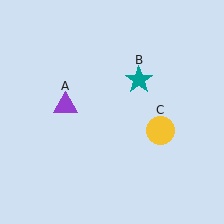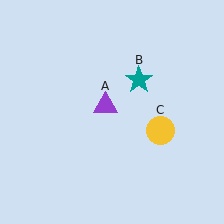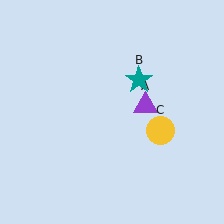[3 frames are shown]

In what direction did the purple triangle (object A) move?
The purple triangle (object A) moved right.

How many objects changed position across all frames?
1 object changed position: purple triangle (object A).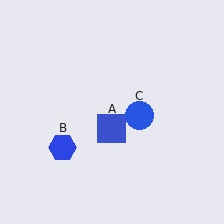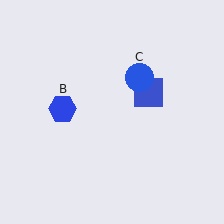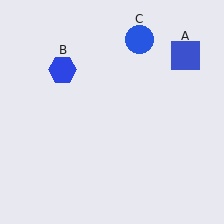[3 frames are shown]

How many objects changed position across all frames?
3 objects changed position: blue square (object A), blue hexagon (object B), blue circle (object C).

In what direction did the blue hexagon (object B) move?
The blue hexagon (object B) moved up.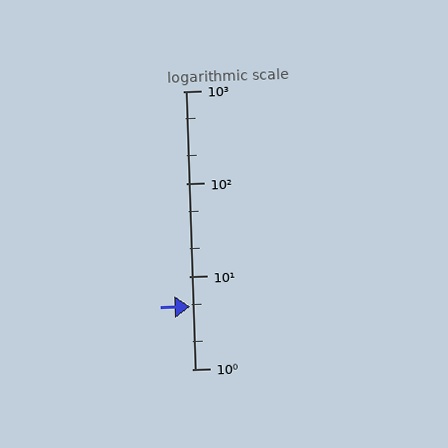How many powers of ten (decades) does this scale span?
The scale spans 3 decades, from 1 to 1000.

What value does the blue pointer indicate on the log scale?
The pointer indicates approximately 4.7.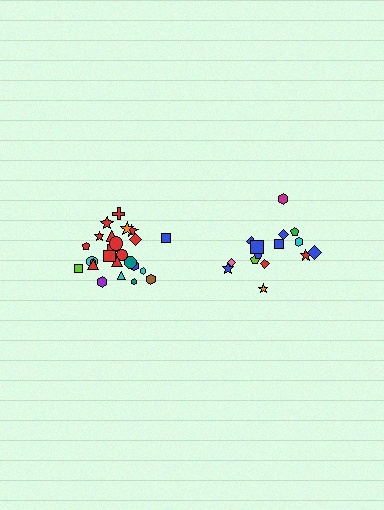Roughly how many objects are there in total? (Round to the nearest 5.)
Roughly 40 objects in total.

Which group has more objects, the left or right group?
The left group.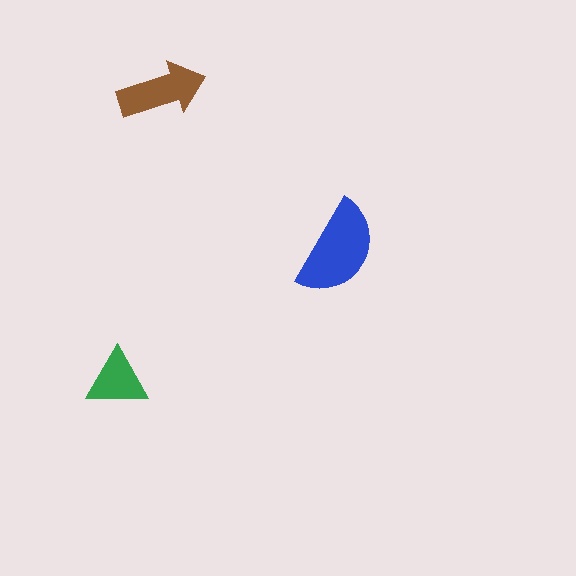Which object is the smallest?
The green triangle.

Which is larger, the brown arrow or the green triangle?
The brown arrow.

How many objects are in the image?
There are 3 objects in the image.